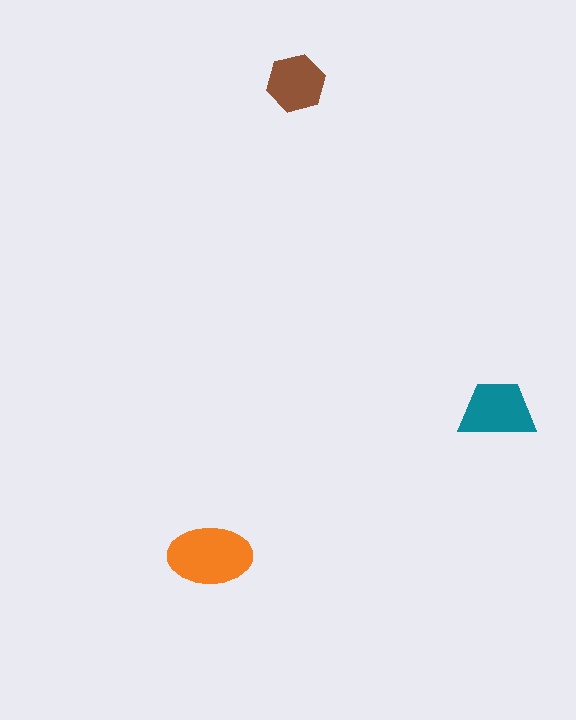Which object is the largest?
The orange ellipse.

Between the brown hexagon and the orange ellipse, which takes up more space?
The orange ellipse.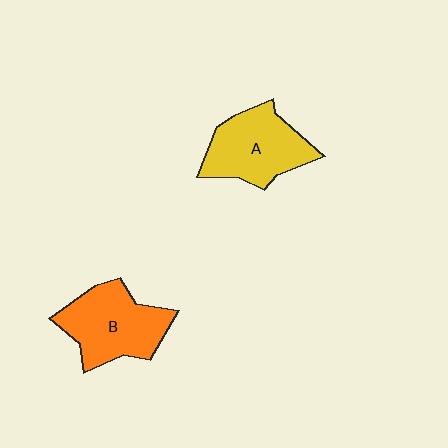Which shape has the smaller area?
Shape A (yellow).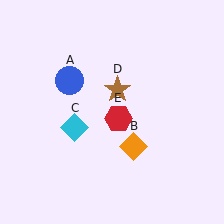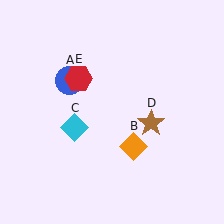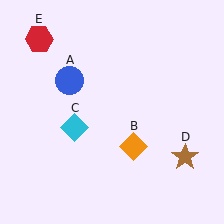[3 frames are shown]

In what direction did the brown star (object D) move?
The brown star (object D) moved down and to the right.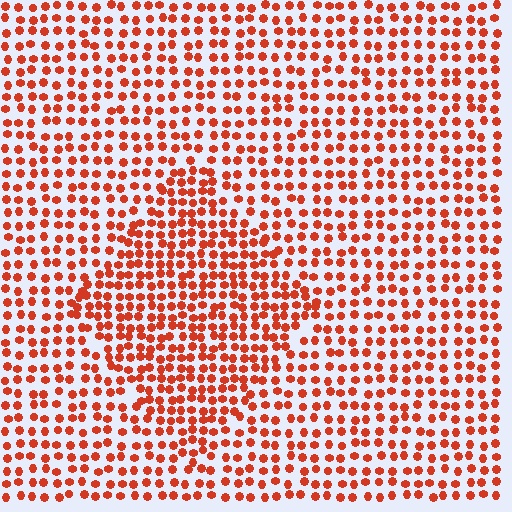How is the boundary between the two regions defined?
The boundary is defined by a change in element density (approximately 1.5x ratio). All elements are the same color, size, and shape.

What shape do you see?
I see a diamond.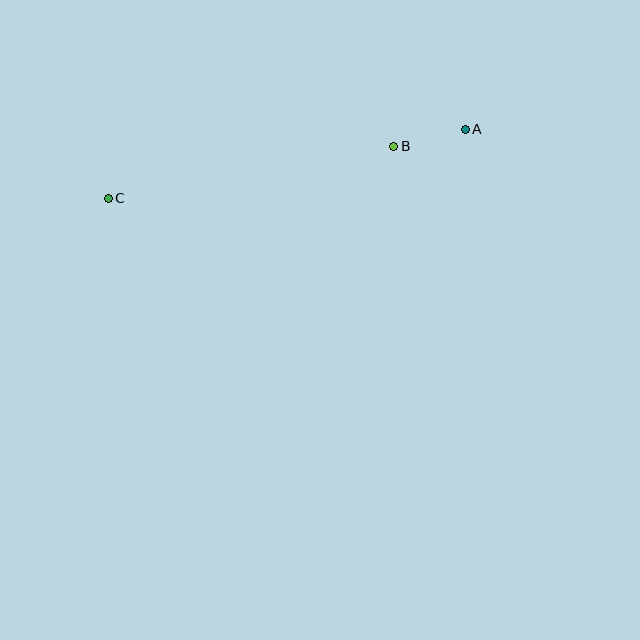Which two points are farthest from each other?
Points A and C are farthest from each other.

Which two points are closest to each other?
Points A and B are closest to each other.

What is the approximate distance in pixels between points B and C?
The distance between B and C is approximately 290 pixels.